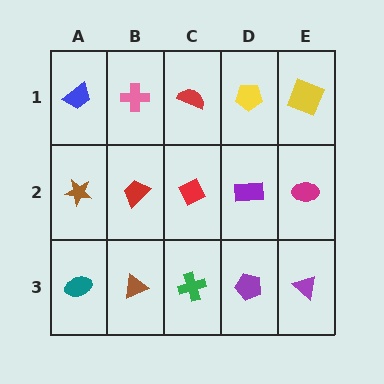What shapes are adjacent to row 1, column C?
A red diamond (row 2, column C), a pink cross (row 1, column B), a yellow pentagon (row 1, column D).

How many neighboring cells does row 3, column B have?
3.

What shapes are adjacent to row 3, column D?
A purple rectangle (row 2, column D), a green cross (row 3, column C), a purple triangle (row 3, column E).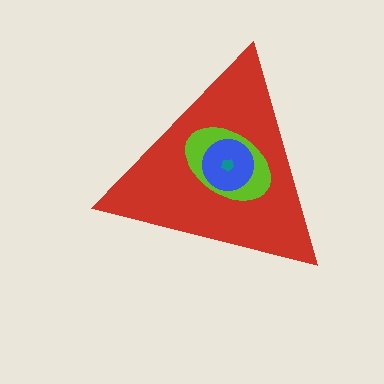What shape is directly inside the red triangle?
The lime ellipse.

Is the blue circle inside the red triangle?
Yes.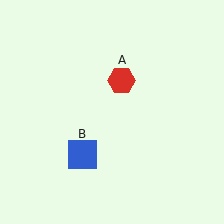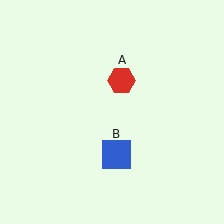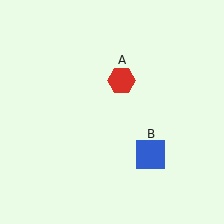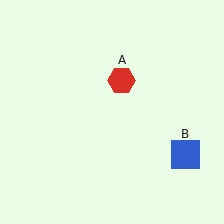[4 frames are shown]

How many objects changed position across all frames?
1 object changed position: blue square (object B).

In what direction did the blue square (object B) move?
The blue square (object B) moved right.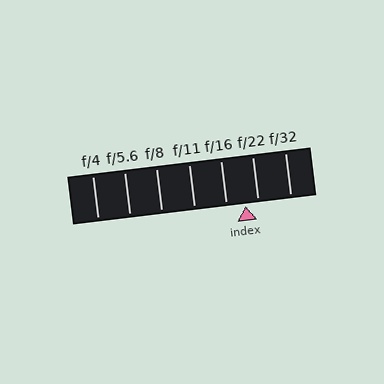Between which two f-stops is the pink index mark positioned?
The index mark is between f/16 and f/22.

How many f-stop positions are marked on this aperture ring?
There are 7 f-stop positions marked.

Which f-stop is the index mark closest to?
The index mark is closest to f/22.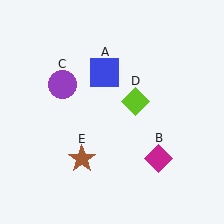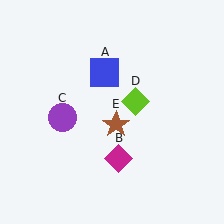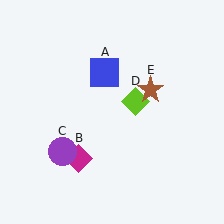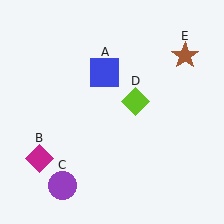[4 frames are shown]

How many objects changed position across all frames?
3 objects changed position: magenta diamond (object B), purple circle (object C), brown star (object E).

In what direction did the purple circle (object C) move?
The purple circle (object C) moved down.